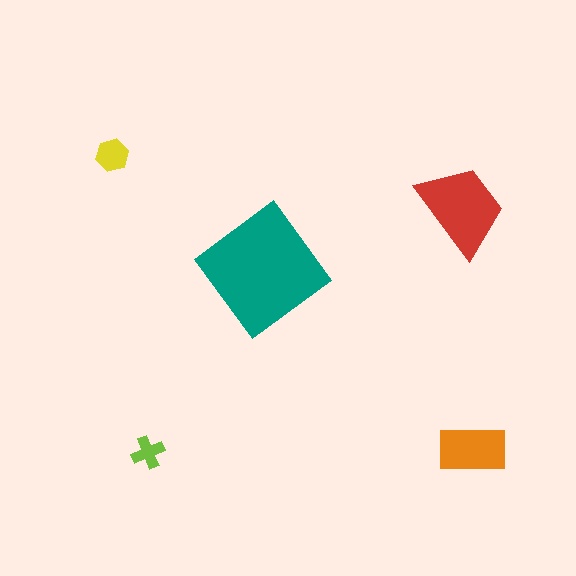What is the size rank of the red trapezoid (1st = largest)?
2nd.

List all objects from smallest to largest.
The lime cross, the yellow hexagon, the orange rectangle, the red trapezoid, the teal diamond.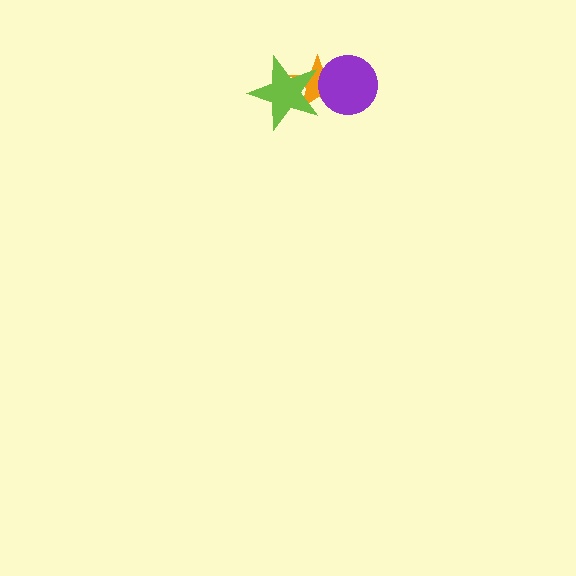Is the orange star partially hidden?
Yes, it is partially covered by another shape.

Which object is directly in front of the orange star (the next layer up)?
The lime star is directly in front of the orange star.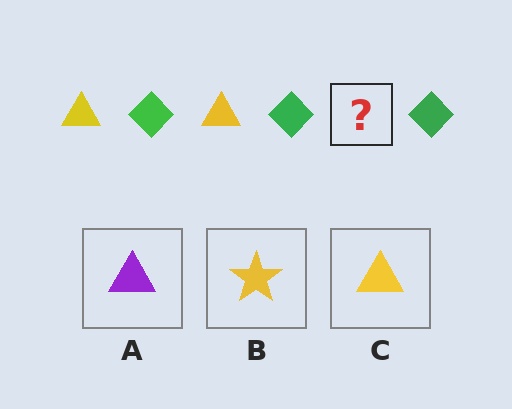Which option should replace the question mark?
Option C.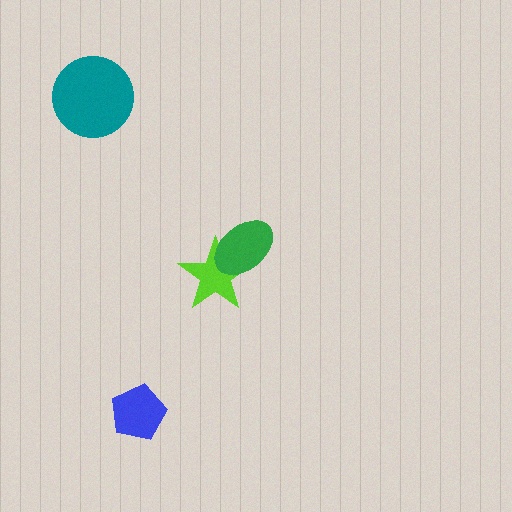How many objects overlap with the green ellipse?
1 object overlaps with the green ellipse.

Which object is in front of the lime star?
The green ellipse is in front of the lime star.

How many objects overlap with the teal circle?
0 objects overlap with the teal circle.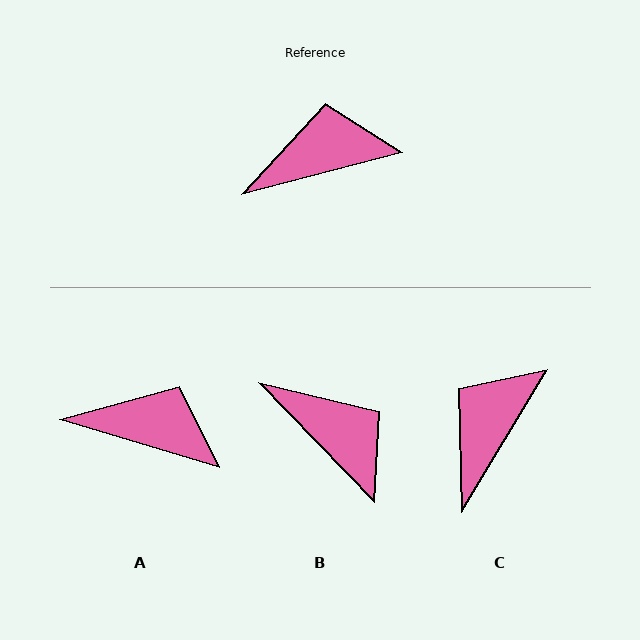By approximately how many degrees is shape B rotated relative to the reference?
Approximately 61 degrees clockwise.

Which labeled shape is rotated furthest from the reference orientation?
B, about 61 degrees away.